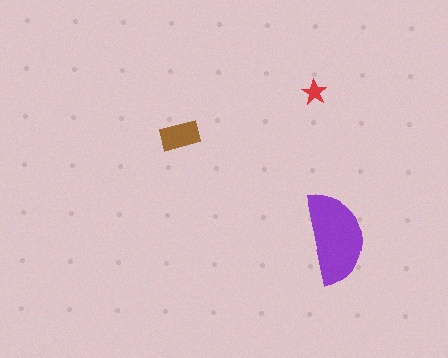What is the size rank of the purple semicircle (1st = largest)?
1st.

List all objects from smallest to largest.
The red star, the brown rectangle, the purple semicircle.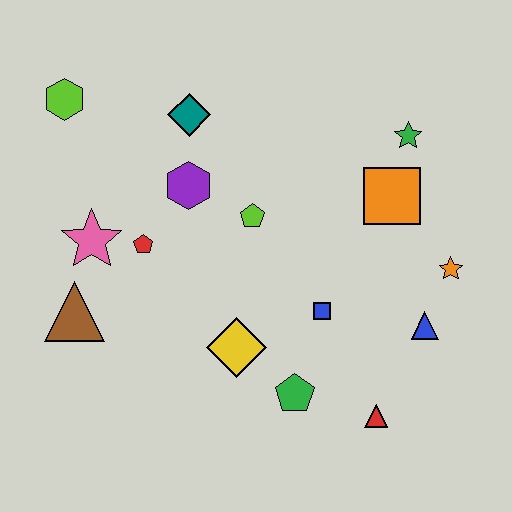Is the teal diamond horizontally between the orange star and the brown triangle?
Yes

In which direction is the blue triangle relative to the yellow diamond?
The blue triangle is to the right of the yellow diamond.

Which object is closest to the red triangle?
The green pentagon is closest to the red triangle.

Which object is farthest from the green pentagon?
The lime hexagon is farthest from the green pentagon.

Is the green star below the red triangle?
No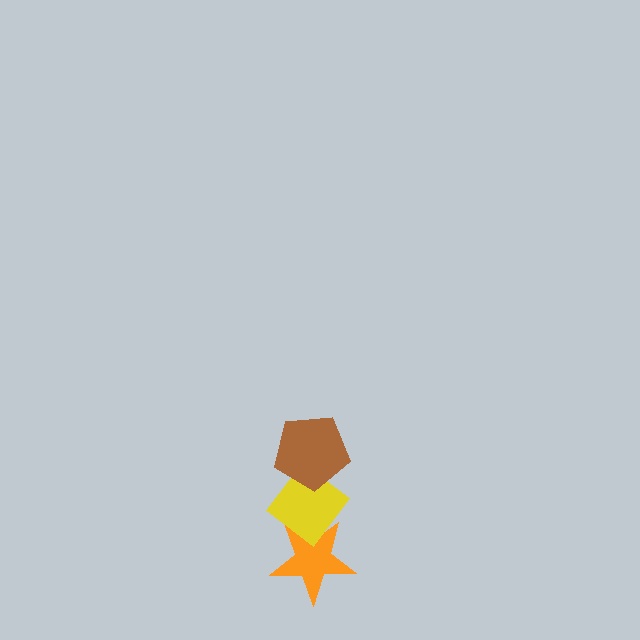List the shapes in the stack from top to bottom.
From top to bottom: the brown pentagon, the yellow diamond, the orange star.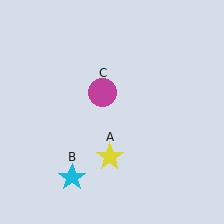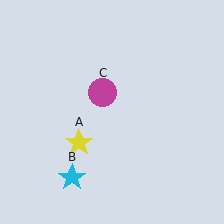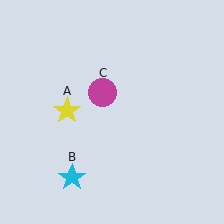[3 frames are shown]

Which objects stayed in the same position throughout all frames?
Cyan star (object B) and magenta circle (object C) remained stationary.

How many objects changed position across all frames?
1 object changed position: yellow star (object A).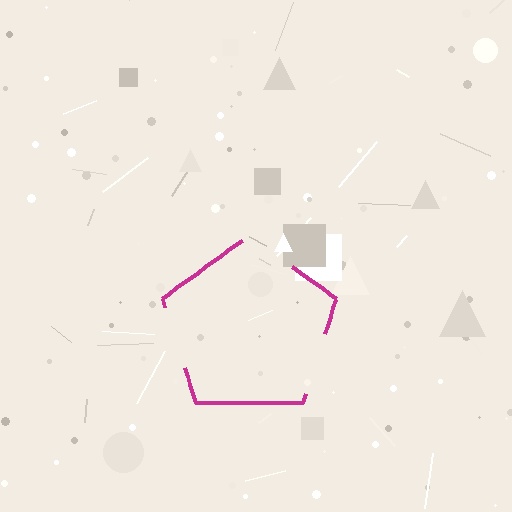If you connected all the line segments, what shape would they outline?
They would outline a pentagon.